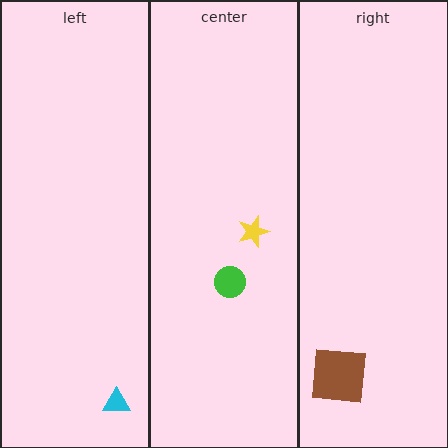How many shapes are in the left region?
1.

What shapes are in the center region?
The yellow star, the green circle.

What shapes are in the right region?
The brown square.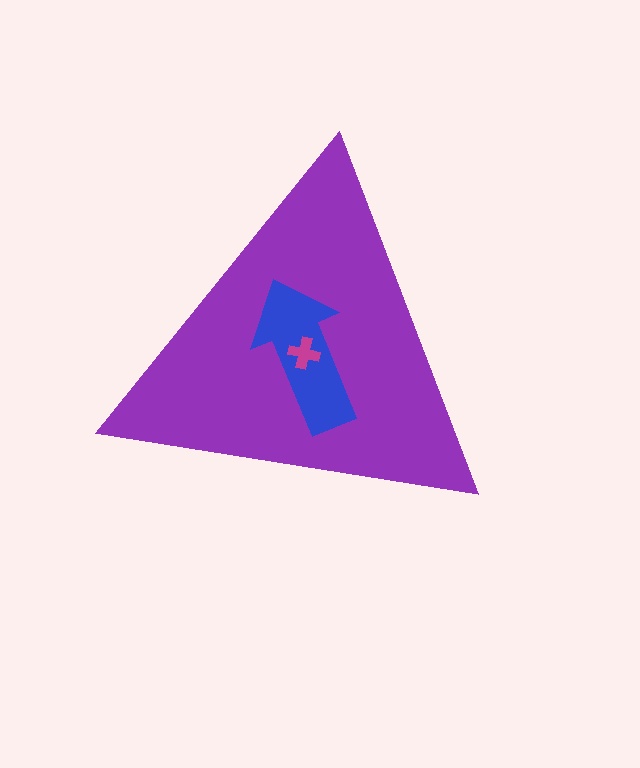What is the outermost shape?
The purple triangle.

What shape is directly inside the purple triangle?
The blue arrow.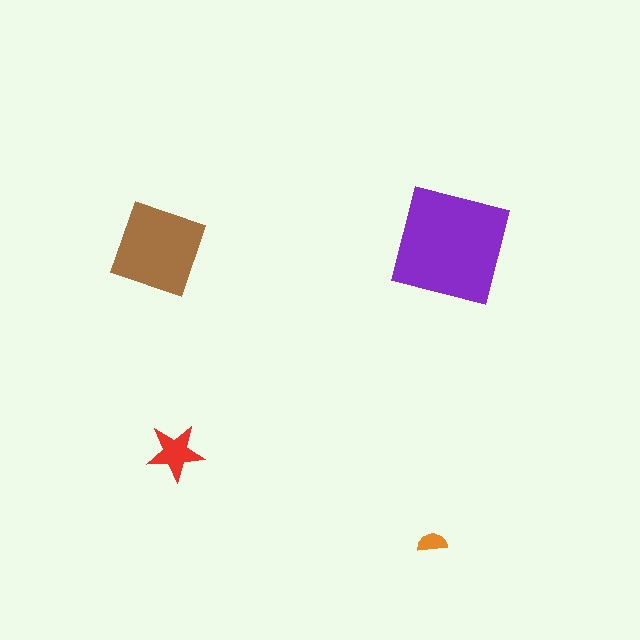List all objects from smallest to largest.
The orange semicircle, the red star, the brown diamond, the purple square.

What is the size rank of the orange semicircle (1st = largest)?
4th.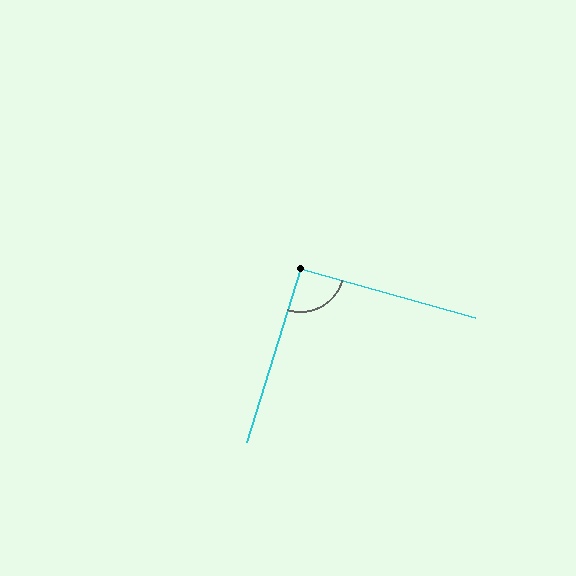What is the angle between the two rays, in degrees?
Approximately 92 degrees.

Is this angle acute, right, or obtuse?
It is approximately a right angle.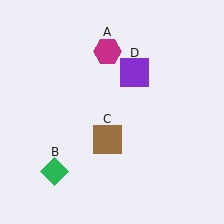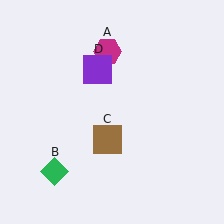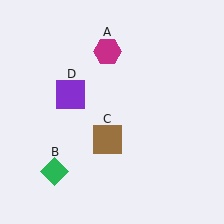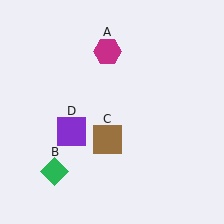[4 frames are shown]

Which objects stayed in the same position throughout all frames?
Magenta hexagon (object A) and green diamond (object B) and brown square (object C) remained stationary.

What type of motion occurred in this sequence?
The purple square (object D) rotated counterclockwise around the center of the scene.